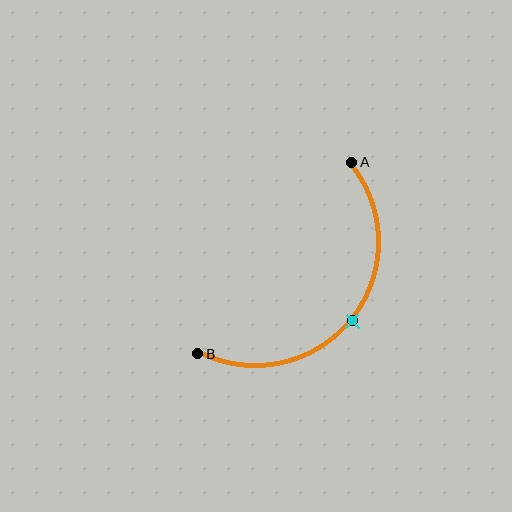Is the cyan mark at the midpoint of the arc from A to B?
Yes. The cyan mark lies on the arc at equal arc-length from both A and B — it is the arc midpoint.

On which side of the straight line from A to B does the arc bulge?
The arc bulges below and to the right of the straight line connecting A and B.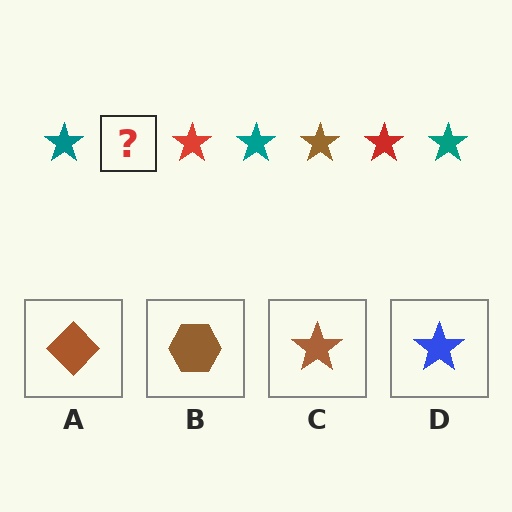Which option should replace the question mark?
Option C.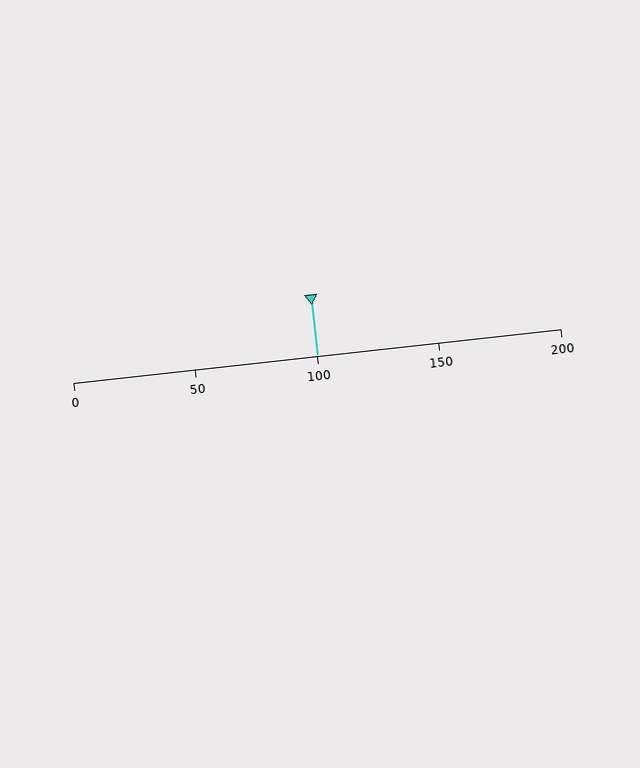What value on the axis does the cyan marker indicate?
The marker indicates approximately 100.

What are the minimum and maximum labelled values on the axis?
The axis runs from 0 to 200.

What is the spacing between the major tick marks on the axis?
The major ticks are spaced 50 apart.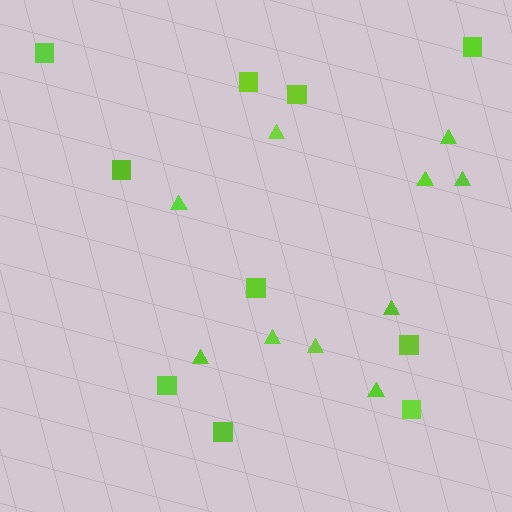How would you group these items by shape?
There are 2 groups: one group of squares (10) and one group of triangles (10).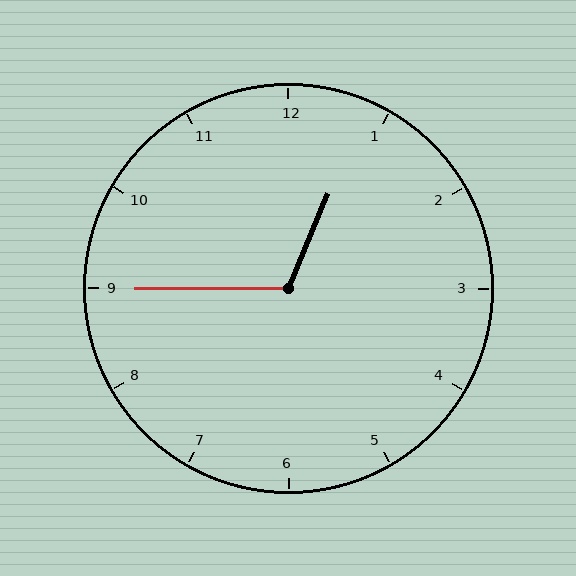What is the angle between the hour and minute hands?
Approximately 112 degrees.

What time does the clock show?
12:45.